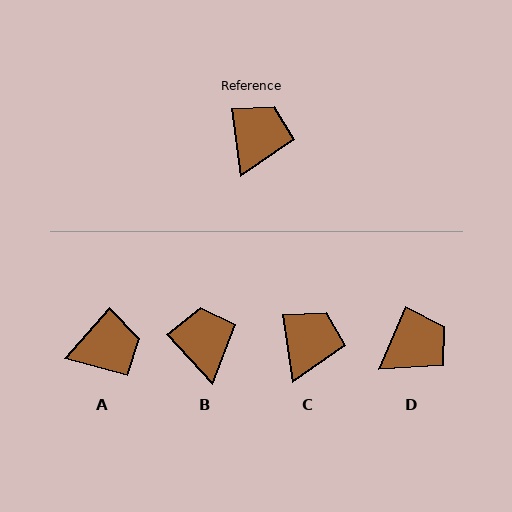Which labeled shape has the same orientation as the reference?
C.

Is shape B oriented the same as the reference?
No, it is off by about 34 degrees.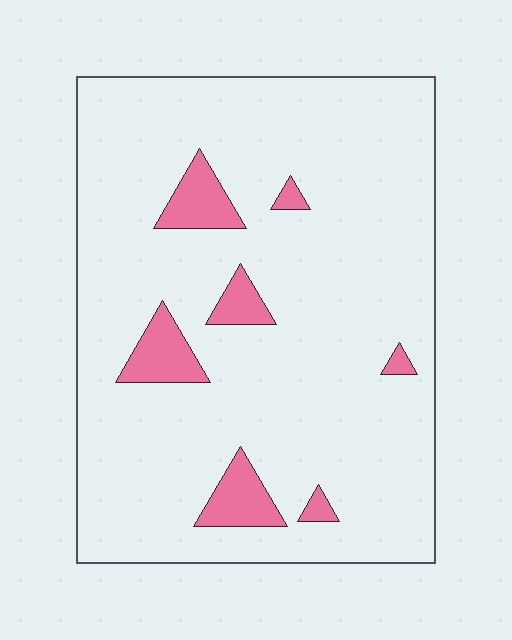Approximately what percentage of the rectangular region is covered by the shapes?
Approximately 10%.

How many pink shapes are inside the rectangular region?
7.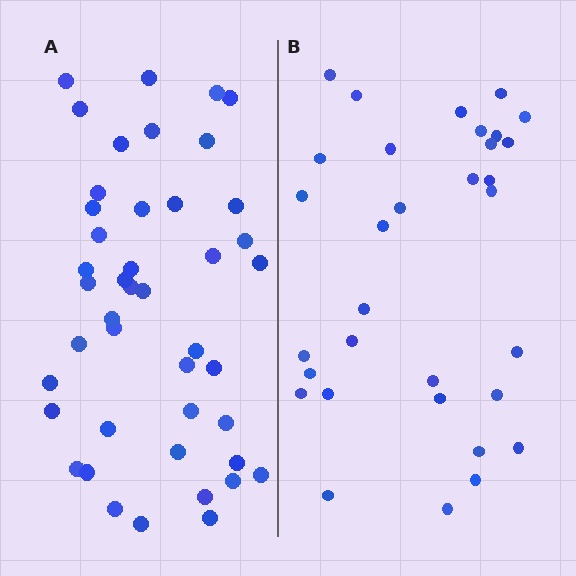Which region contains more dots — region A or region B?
Region A (the left region) has more dots.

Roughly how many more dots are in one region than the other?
Region A has roughly 12 or so more dots than region B.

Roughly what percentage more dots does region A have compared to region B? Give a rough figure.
About 40% more.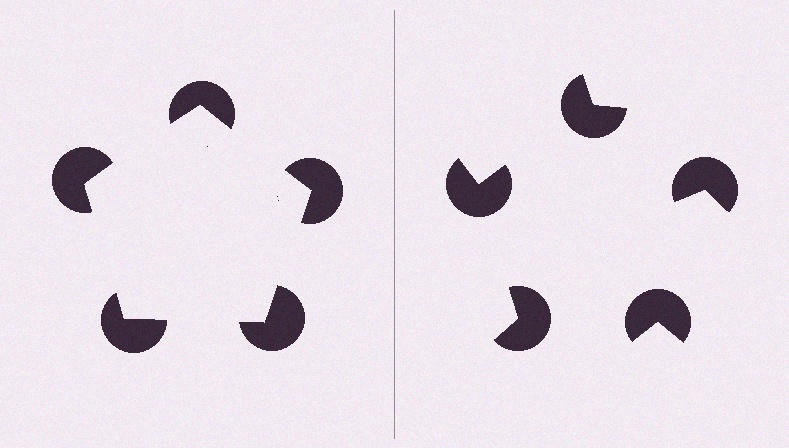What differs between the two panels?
The pac-man discs are positioned identically on both sides; only the wedge orientations differ. On the left they align to a pentagon; on the right they are misaligned.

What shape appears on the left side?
An illusory pentagon.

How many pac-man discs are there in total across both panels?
10 — 5 on each side.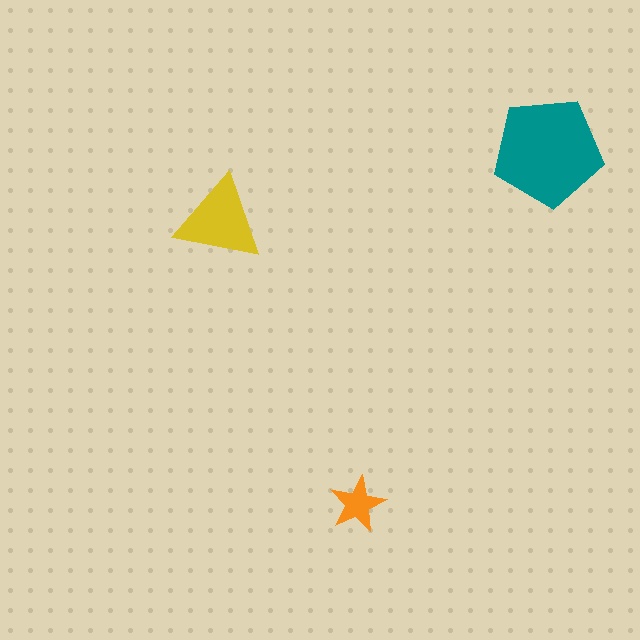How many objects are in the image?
There are 3 objects in the image.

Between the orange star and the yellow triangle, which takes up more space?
The yellow triangle.